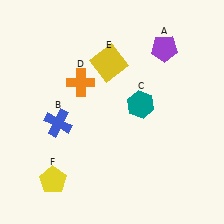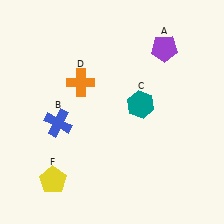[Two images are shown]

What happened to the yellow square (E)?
The yellow square (E) was removed in Image 2. It was in the top-left area of Image 1.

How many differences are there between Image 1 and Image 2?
There is 1 difference between the two images.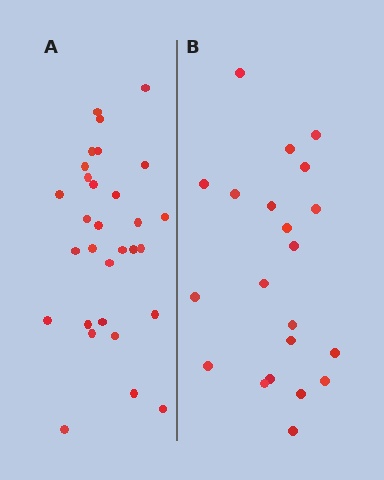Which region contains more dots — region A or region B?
Region A (the left region) has more dots.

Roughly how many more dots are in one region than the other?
Region A has roughly 8 or so more dots than region B.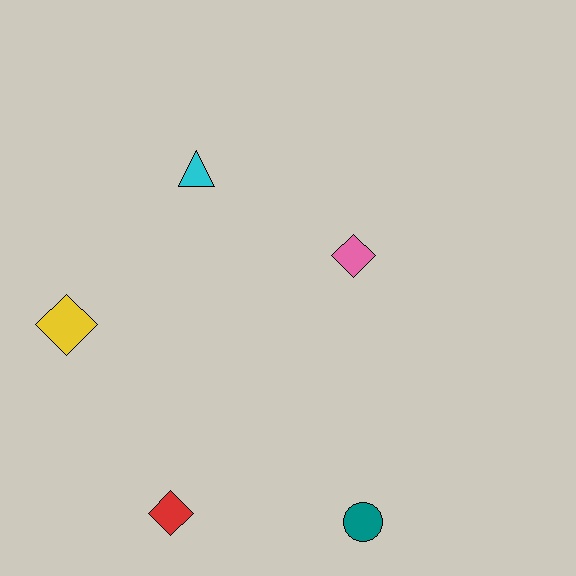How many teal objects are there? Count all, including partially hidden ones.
There is 1 teal object.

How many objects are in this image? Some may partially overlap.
There are 5 objects.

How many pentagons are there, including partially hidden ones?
There are no pentagons.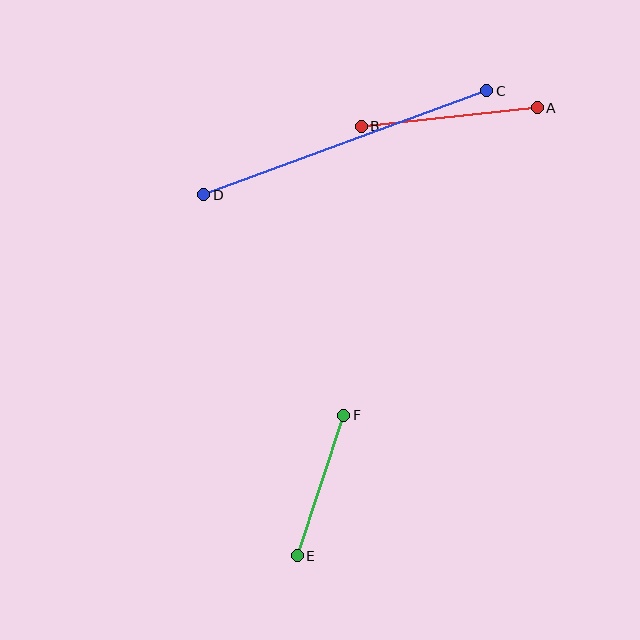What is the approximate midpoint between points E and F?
The midpoint is at approximately (320, 485) pixels.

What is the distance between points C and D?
The distance is approximately 301 pixels.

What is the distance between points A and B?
The distance is approximately 177 pixels.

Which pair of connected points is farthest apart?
Points C and D are farthest apart.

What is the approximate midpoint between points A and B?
The midpoint is at approximately (449, 117) pixels.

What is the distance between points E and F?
The distance is approximately 148 pixels.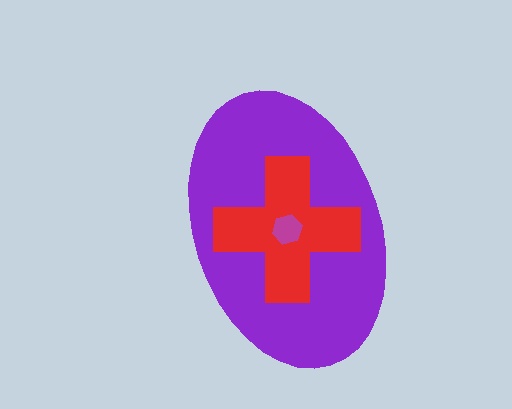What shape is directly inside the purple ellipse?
The red cross.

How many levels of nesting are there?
3.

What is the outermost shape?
The purple ellipse.